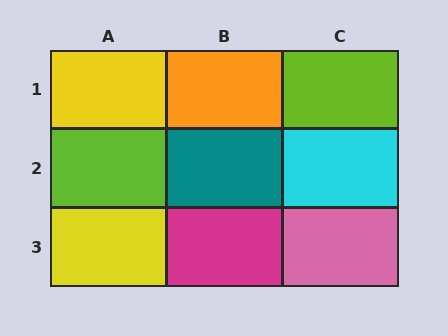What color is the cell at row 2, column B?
Teal.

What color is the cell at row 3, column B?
Magenta.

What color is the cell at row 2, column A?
Lime.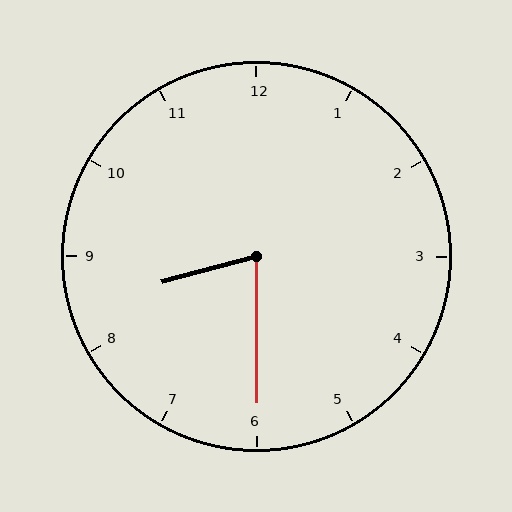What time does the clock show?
8:30.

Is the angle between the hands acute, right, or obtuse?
It is acute.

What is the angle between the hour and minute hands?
Approximately 75 degrees.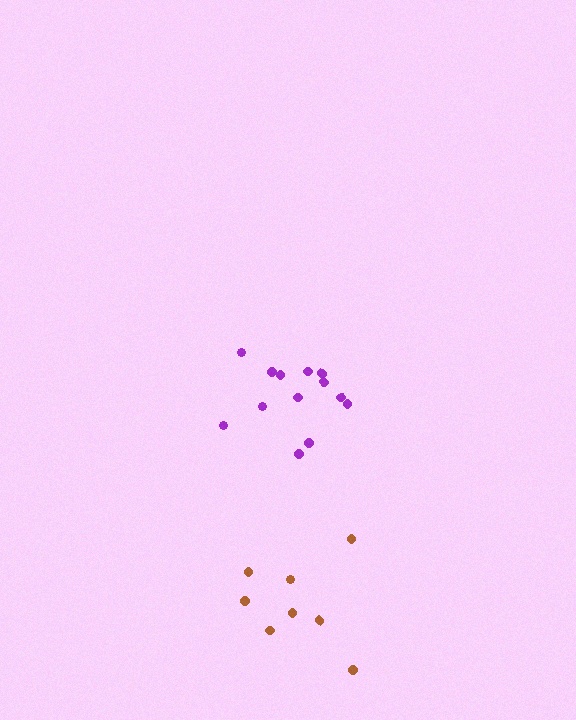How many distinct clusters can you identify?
There are 2 distinct clusters.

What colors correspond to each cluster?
The clusters are colored: brown, purple.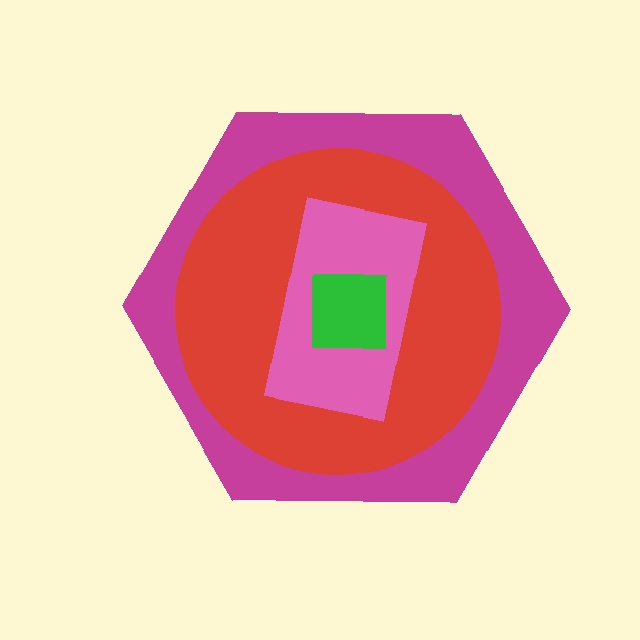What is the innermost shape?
The green square.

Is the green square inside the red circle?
Yes.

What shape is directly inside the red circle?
The pink rectangle.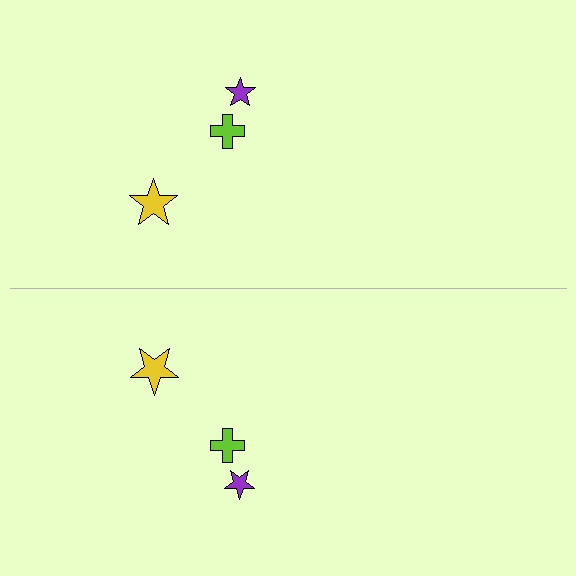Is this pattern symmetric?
Yes, this pattern has bilateral (reflection) symmetry.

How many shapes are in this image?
There are 6 shapes in this image.